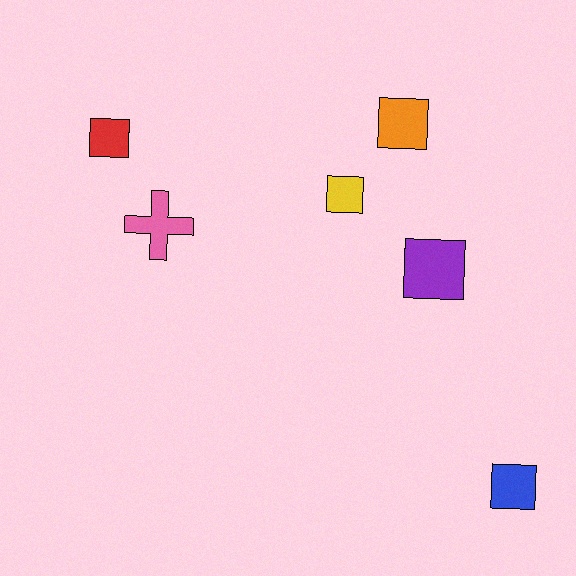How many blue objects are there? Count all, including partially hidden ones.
There is 1 blue object.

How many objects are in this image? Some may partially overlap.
There are 6 objects.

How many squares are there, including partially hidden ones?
There are 5 squares.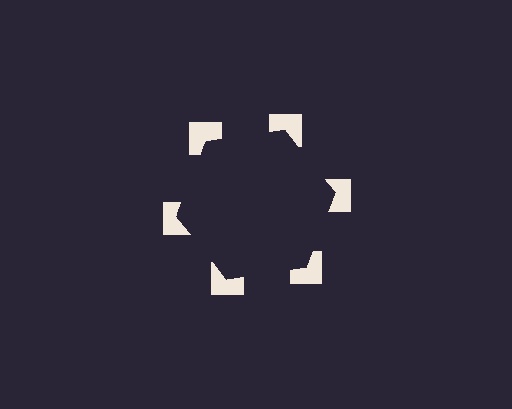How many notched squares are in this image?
There are 6 — one at each vertex of the illusory hexagon.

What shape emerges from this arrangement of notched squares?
An illusory hexagon — its edges are inferred from the aligned wedge cuts in the notched squares, not physically drawn.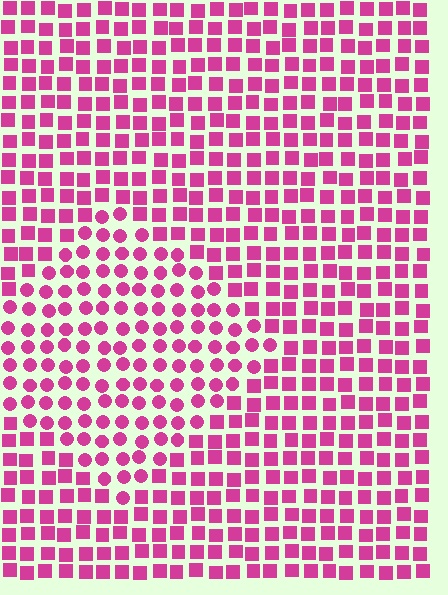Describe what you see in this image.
The image is filled with small magenta elements arranged in a uniform grid. A diamond-shaped region contains circles, while the surrounding area contains squares. The boundary is defined purely by the change in element shape.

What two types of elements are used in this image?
The image uses circles inside the diamond region and squares outside it.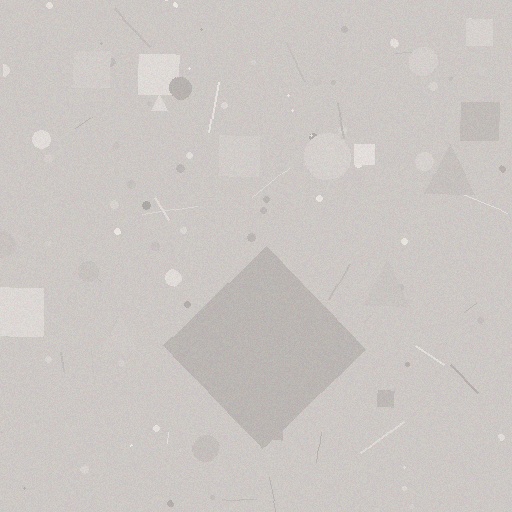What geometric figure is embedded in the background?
A diamond is embedded in the background.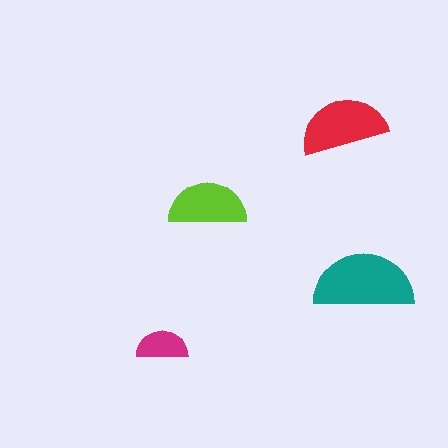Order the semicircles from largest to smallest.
the teal one, the red one, the lime one, the magenta one.